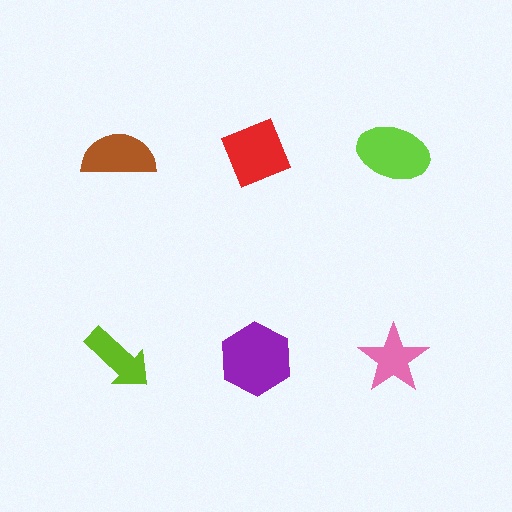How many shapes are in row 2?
3 shapes.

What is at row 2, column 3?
A pink star.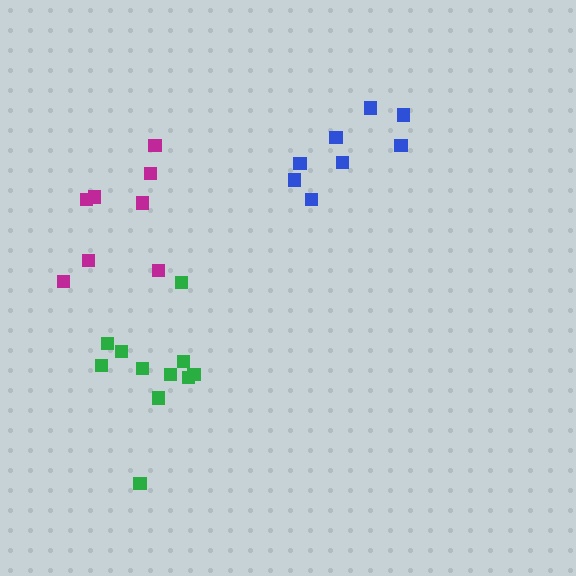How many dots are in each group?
Group 1: 8 dots, Group 2: 8 dots, Group 3: 11 dots (27 total).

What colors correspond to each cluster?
The clusters are colored: magenta, blue, green.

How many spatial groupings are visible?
There are 3 spatial groupings.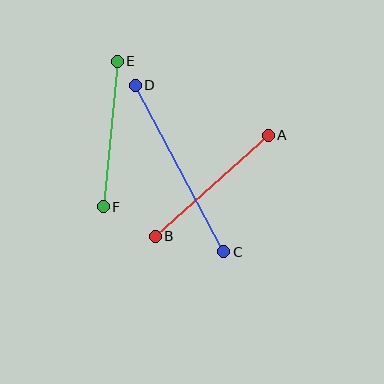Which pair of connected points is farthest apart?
Points C and D are farthest apart.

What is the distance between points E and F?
The distance is approximately 146 pixels.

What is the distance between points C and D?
The distance is approximately 188 pixels.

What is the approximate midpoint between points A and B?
The midpoint is at approximately (212, 186) pixels.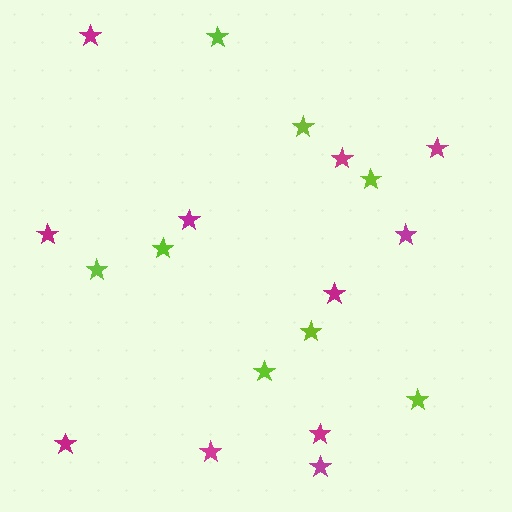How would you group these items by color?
There are 2 groups: one group of magenta stars (11) and one group of lime stars (8).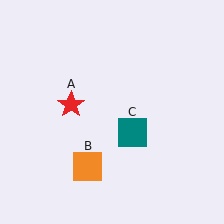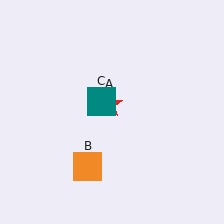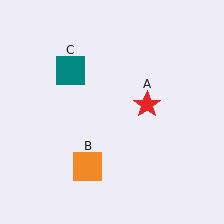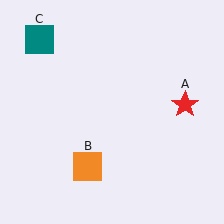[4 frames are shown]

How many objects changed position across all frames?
2 objects changed position: red star (object A), teal square (object C).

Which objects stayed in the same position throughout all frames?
Orange square (object B) remained stationary.